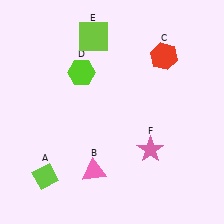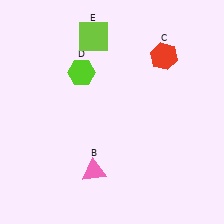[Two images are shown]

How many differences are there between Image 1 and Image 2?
There are 2 differences between the two images.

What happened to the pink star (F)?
The pink star (F) was removed in Image 2. It was in the bottom-right area of Image 1.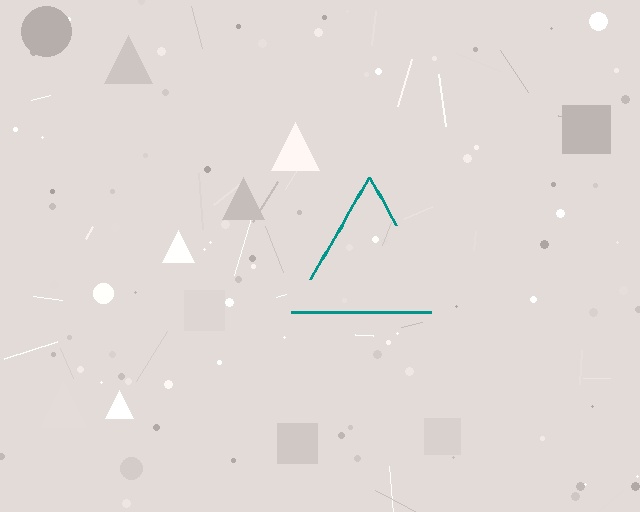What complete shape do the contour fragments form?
The contour fragments form a triangle.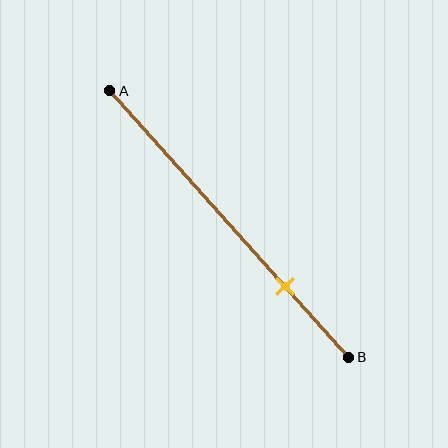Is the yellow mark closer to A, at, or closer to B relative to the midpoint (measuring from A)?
The yellow mark is closer to point B than the midpoint of segment AB.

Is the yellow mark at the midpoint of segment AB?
No, the mark is at about 75% from A, not at the 50% midpoint.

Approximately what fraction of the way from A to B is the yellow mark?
The yellow mark is approximately 75% of the way from A to B.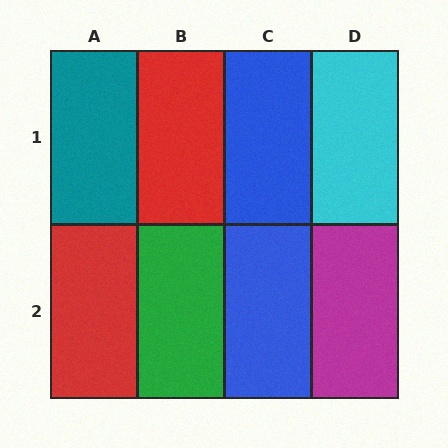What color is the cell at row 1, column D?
Cyan.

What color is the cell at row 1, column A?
Teal.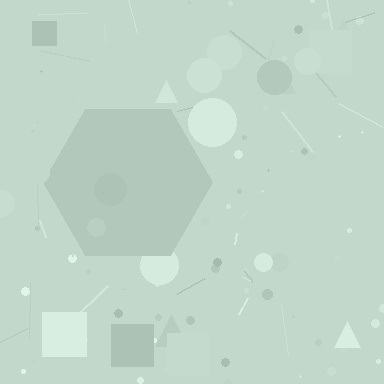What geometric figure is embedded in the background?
A hexagon is embedded in the background.